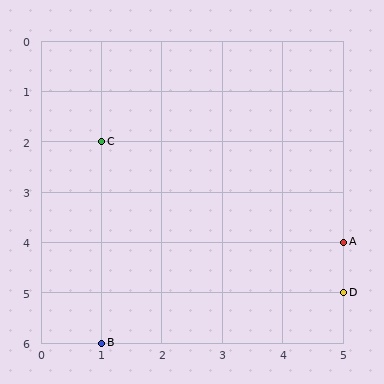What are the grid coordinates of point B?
Point B is at grid coordinates (1, 6).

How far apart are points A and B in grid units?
Points A and B are 4 columns and 2 rows apart (about 4.5 grid units diagonally).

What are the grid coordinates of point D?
Point D is at grid coordinates (5, 5).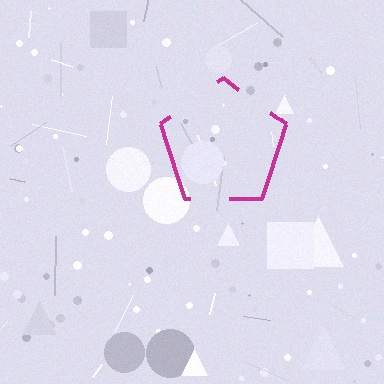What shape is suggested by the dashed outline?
The dashed outline suggests a pentagon.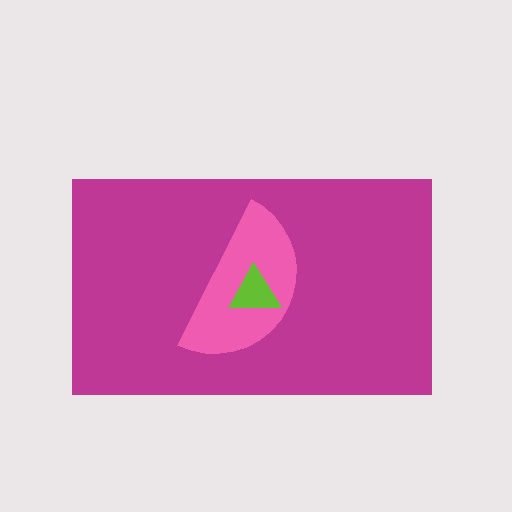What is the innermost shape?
The lime triangle.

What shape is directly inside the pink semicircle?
The lime triangle.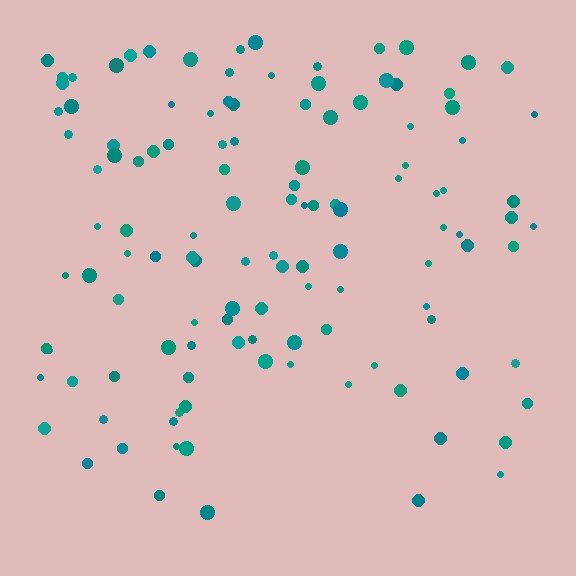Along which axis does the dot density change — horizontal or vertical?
Vertical.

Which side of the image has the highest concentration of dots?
The top.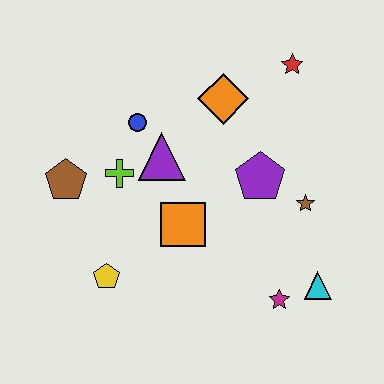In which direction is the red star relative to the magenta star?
The red star is above the magenta star.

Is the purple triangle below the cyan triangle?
No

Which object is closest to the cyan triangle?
The magenta star is closest to the cyan triangle.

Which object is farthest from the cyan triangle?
The brown pentagon is farthest from the cyan triangle.